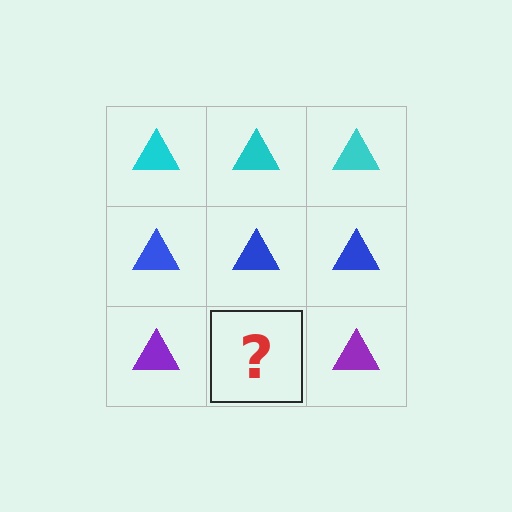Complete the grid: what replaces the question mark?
The question mark should be replaced with a purple triangle.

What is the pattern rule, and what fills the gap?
The rule is that each row has a consistent color. The gap should be filled with a purple triangle.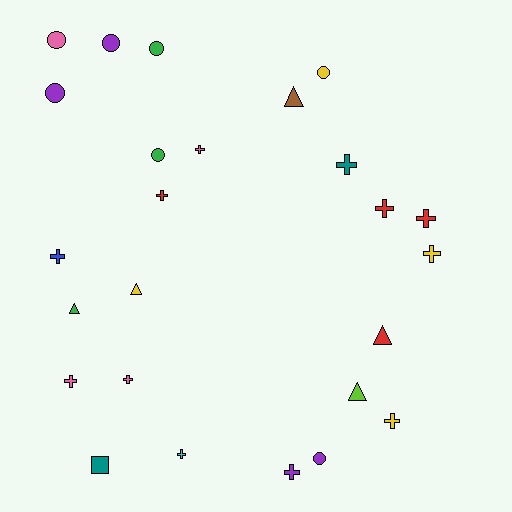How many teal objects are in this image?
There are 2 teal objects.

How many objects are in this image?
There are 25 objects.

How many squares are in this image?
There is 1 square.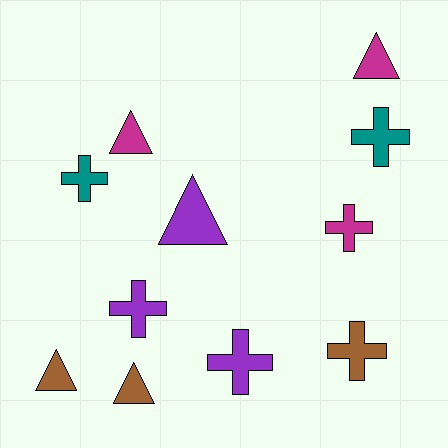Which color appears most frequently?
Brown, with 3 objects.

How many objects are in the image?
There are 11 objects.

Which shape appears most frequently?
Cross, with 6 objects.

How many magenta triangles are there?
There are 2 magenta triangles.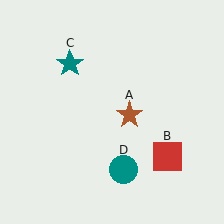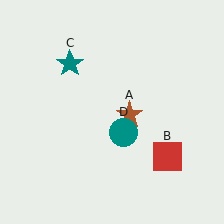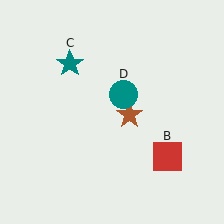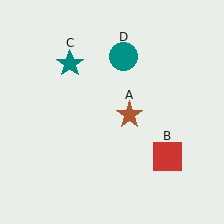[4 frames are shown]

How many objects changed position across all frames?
1 object changed position: teal circle (object D).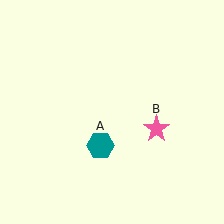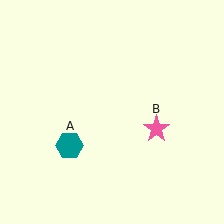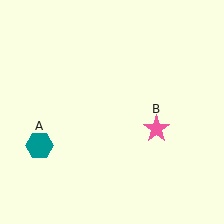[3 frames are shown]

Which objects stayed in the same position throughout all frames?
Pink star (object B) remained stationary.